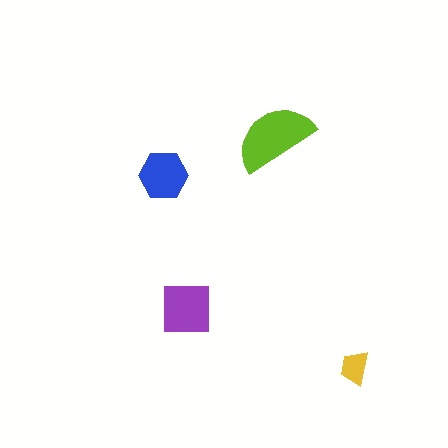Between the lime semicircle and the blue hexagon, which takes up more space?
The lime semicircle.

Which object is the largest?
The lime semicircle.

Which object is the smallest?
The yellow trapezoid.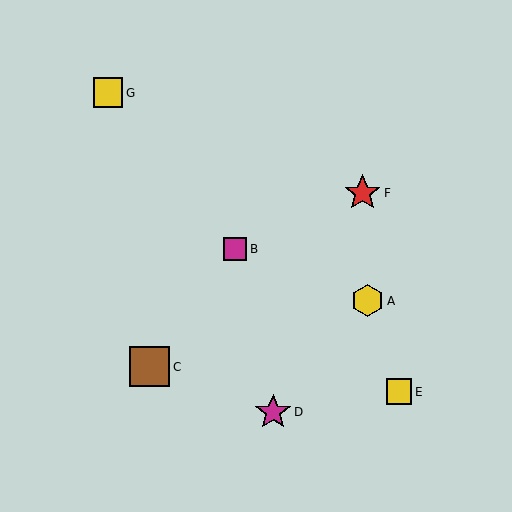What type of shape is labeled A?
Shape A is a yellow hexagon.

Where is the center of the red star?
The center of the red star is at (362, 193).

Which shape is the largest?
The brown square (labeled C) is the largest.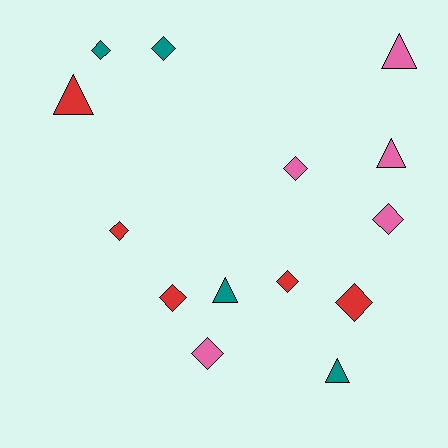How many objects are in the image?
There are 14 objects.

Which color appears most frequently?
Red, with 5 objects.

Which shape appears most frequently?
Diamond, with 9 objects.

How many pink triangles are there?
There are 2 pink triangles.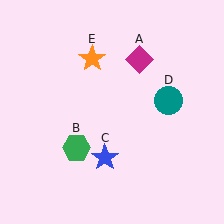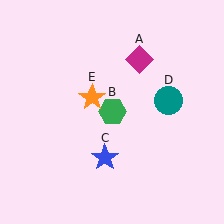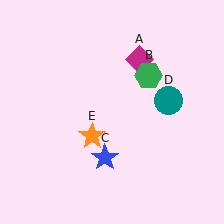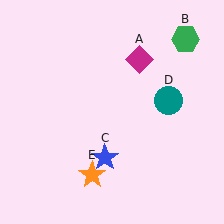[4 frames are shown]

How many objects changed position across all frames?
2 objects changed position: green hexagon (object B), orange star (object E).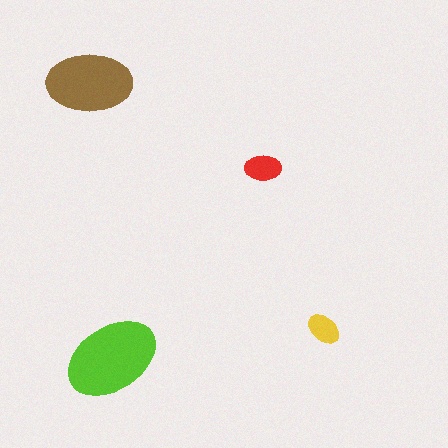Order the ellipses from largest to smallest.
the lime one, the brown one, the red one, the yellow one.